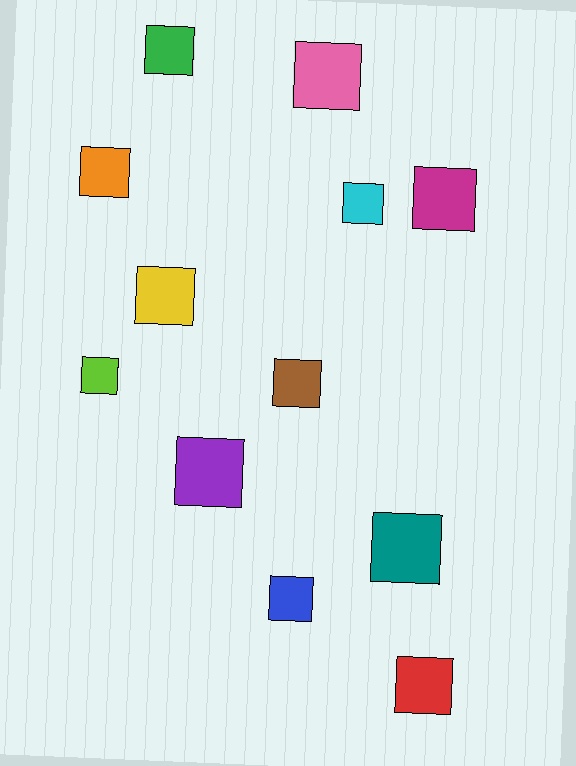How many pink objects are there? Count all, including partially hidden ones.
There is 1 pink object.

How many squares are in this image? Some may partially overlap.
There are 12 squares.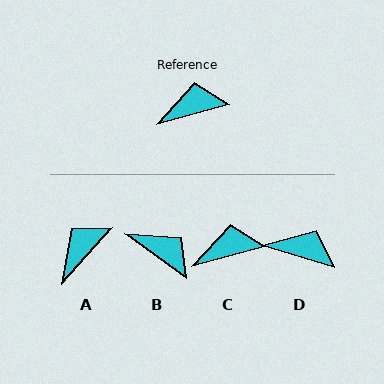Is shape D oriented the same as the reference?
No, it is off by about 32 degrees.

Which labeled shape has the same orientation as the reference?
C.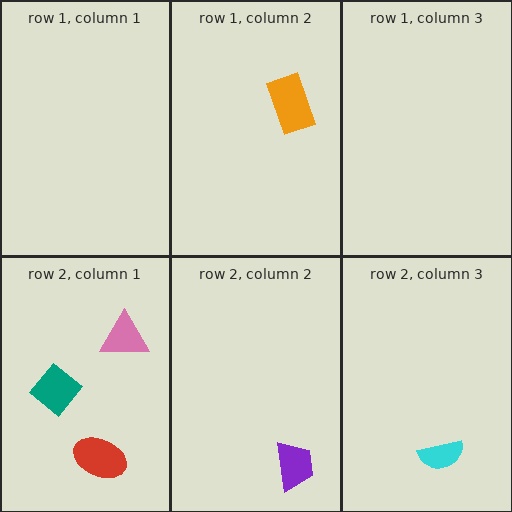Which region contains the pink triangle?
The row 2, column 1 region.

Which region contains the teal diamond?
The row 2, column 1 region.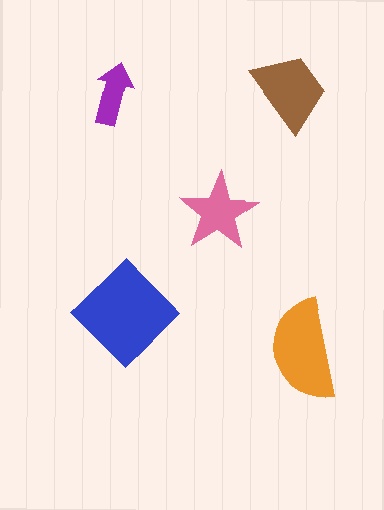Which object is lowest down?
The orange semicircle is bottommost.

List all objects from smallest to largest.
The purple arrow, the pink star, the brown trapezoid, the orange semicircle, the blue diamond.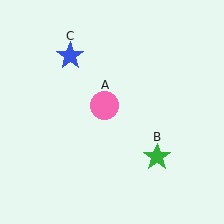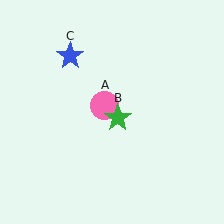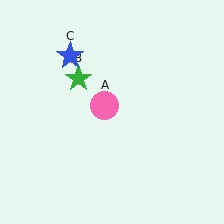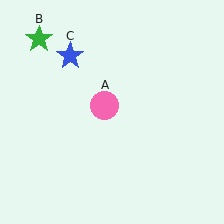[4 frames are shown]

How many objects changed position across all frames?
1 object changed position: green star (object B).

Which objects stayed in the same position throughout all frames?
Pink circle (object A) and blue star (object C) remained stationary.